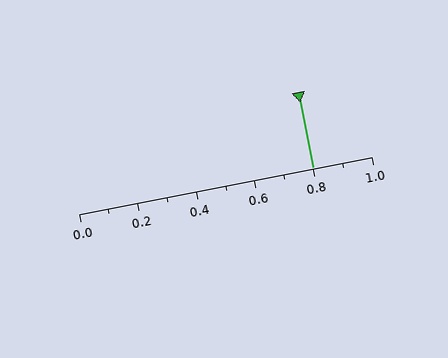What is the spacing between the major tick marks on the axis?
The major ticks are spaced 0.2 apart.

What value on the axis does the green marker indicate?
The marker indicates approximately 0.8.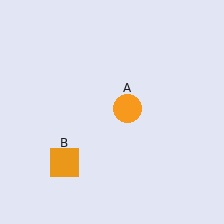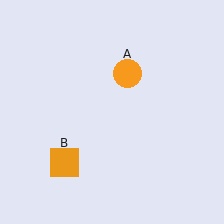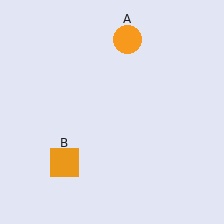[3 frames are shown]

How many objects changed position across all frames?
1 object changed position: orange circle (object A).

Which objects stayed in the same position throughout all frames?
Orange square (object B) remained stationary.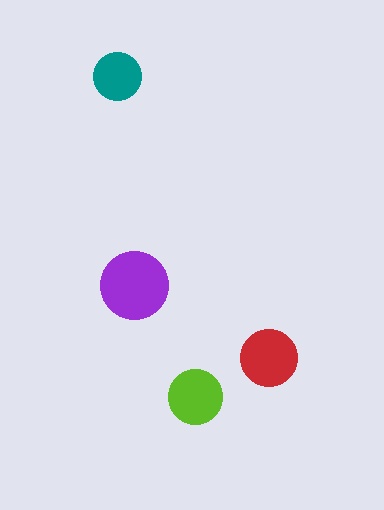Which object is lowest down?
The lime circle is bottommost.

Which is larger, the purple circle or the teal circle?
The purple one.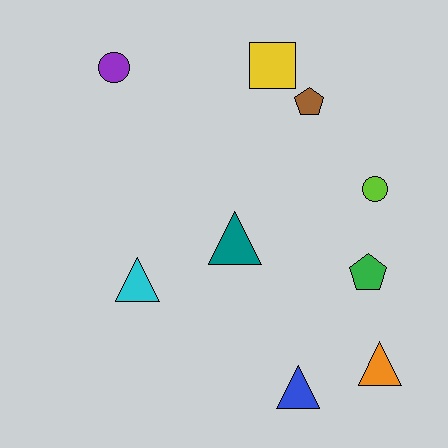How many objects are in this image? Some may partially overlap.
There are 9 objects.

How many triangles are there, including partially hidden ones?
There are 4 triangles.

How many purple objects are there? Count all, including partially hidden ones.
There is 1 purple object.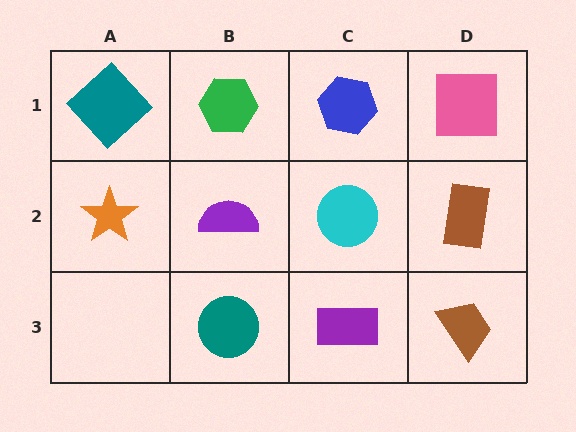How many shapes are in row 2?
4 shapes.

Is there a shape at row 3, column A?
No, that cell is empty.